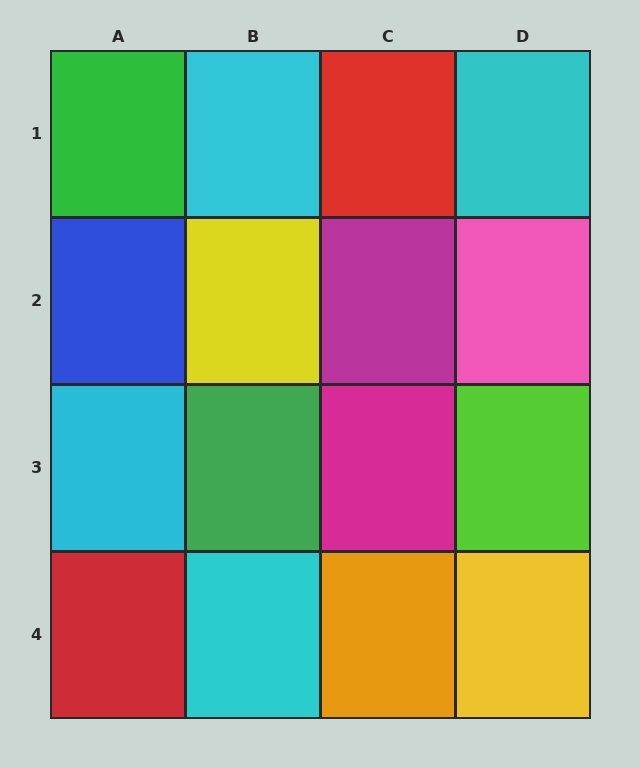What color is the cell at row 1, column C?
Red.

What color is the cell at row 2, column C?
Magenta.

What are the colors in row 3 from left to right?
Cyan, green, magenta, lime.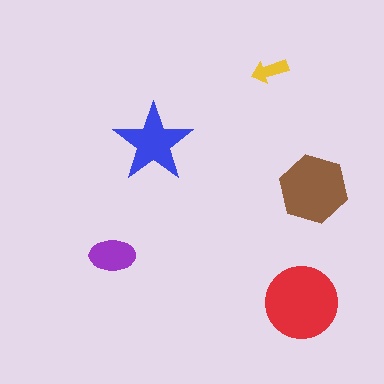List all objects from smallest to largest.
The yellow arrow, the purple ellipse, the blue star, the brown hexagon, the red circle.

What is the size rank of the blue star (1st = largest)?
3rd.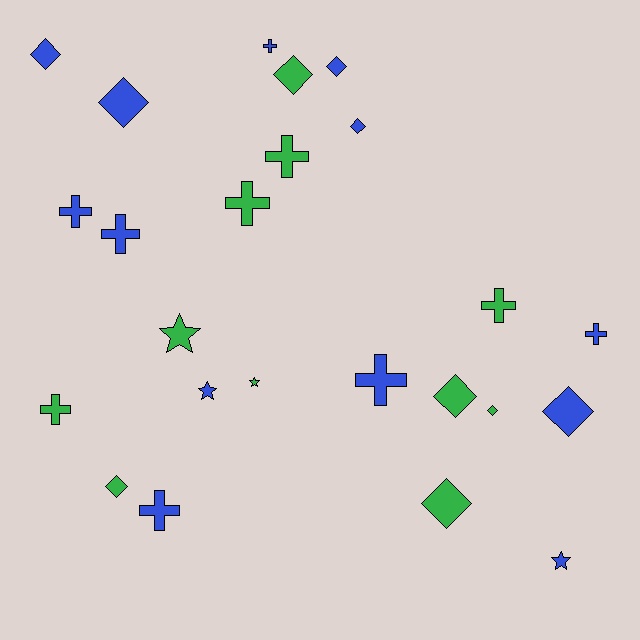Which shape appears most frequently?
Diamond, with 10 objects.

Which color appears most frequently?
Blue, with 13 objects.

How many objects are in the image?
There are 24 objects.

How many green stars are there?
There are 2 green stars.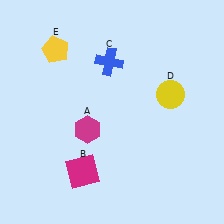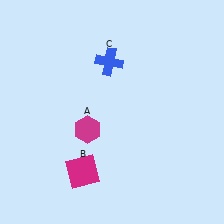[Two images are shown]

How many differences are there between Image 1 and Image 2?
There are 2 differences between the two images.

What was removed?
The yellow circle (D), the yellow pentagon (E) were removed in Image 2.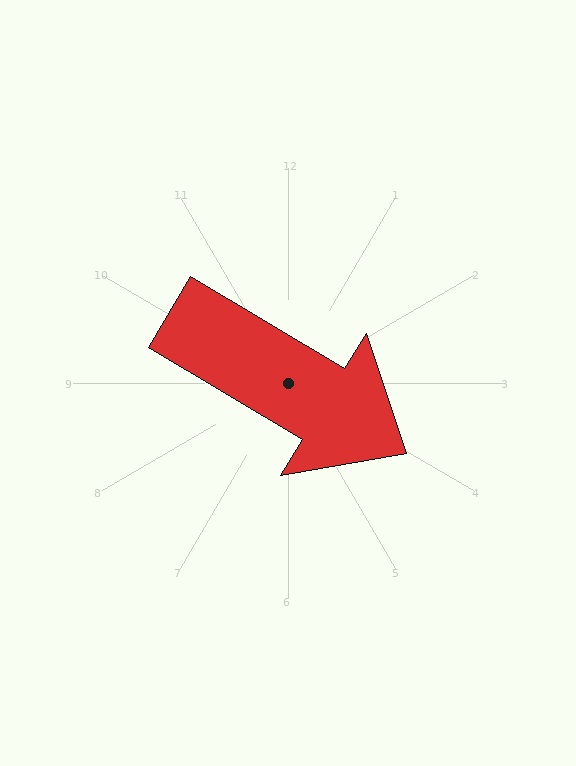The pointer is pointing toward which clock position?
Roughly 4 o'clock.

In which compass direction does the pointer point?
Southeast.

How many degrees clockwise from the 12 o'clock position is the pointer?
Approximately 121 degrees.